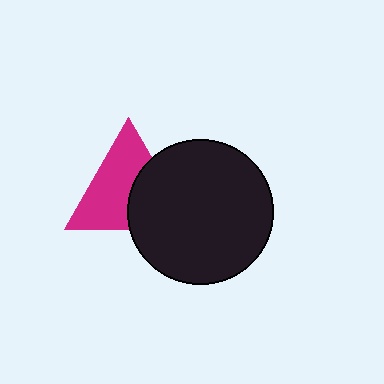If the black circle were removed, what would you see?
You would see the complete magenta triangle.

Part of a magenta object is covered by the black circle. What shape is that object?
It is a triangle.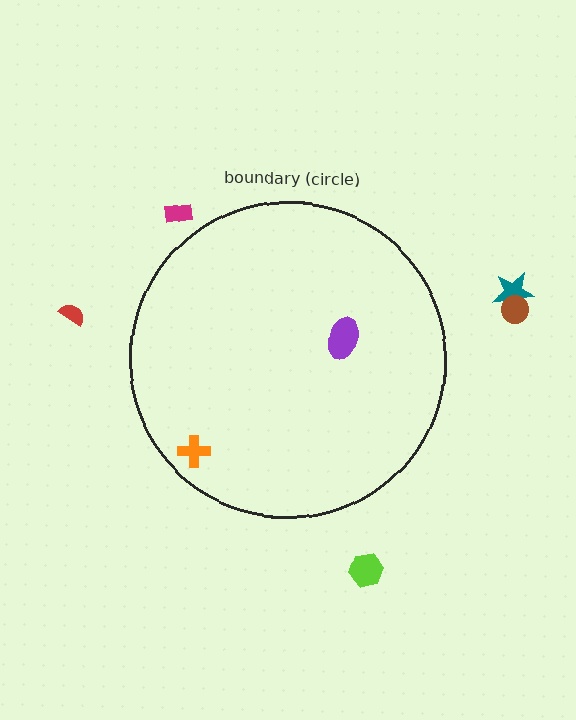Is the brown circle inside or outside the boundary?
Outside.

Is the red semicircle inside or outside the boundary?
Outside.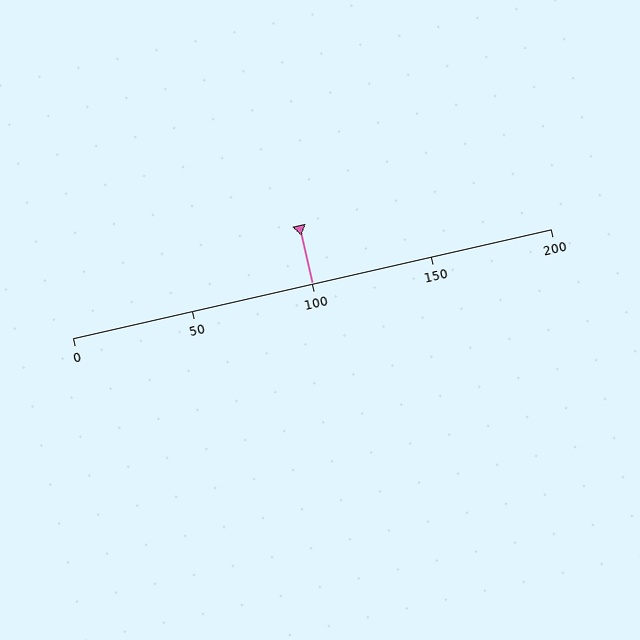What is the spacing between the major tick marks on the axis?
The major ticks are spaced 50 apart.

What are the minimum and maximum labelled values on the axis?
The axis runs from 0 to 200.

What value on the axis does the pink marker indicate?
The marker indicates approximately 100.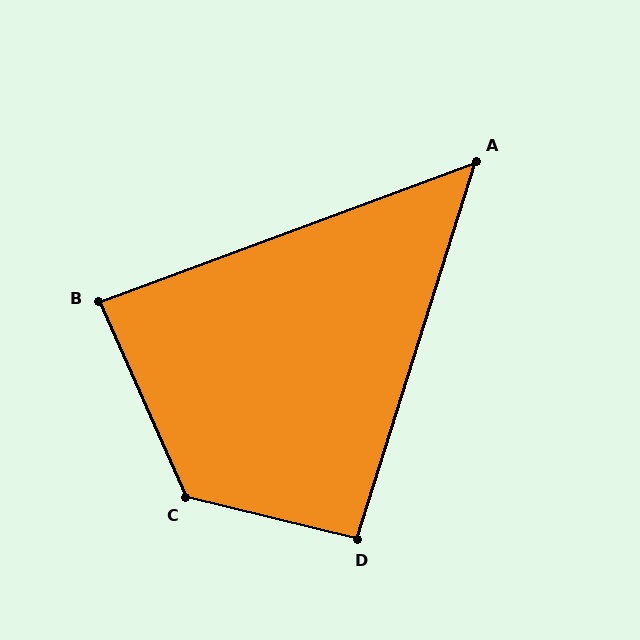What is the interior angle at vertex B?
Approximately 86 degrees (approximately right).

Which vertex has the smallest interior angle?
A, at approximately 52 degrees.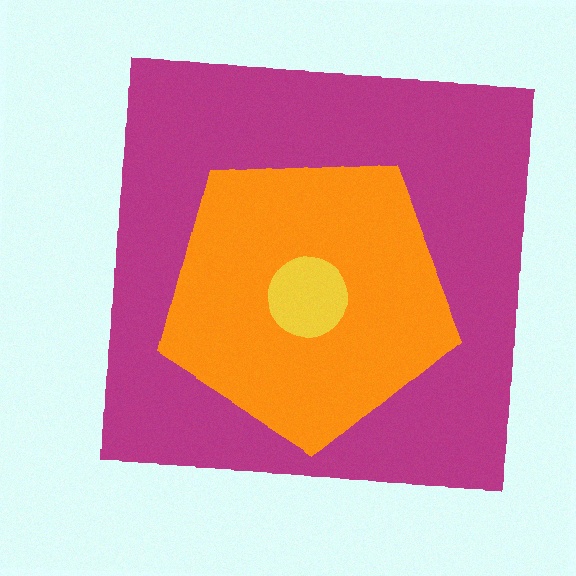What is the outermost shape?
The magenta square.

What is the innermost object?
The yellow circle.